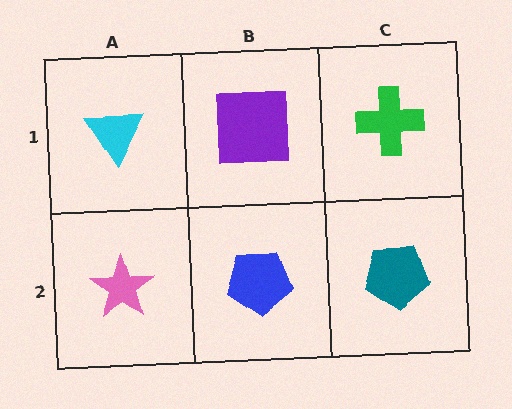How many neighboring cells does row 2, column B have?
3.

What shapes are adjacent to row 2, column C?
A green cross (row 1, column C), a blue pentagon (row 2, column B).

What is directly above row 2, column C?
A green cross.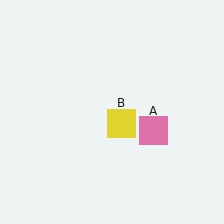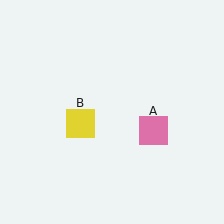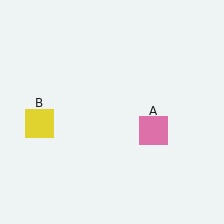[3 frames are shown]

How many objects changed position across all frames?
1 object changed position: yellow square (object B).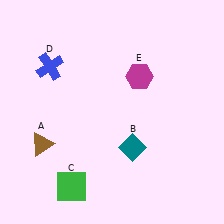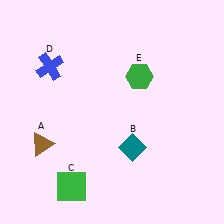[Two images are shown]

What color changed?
The hexagon (E) changed from magenta in Image 1 to green in Image 2.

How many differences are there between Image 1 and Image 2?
There is 1 difference between the two images.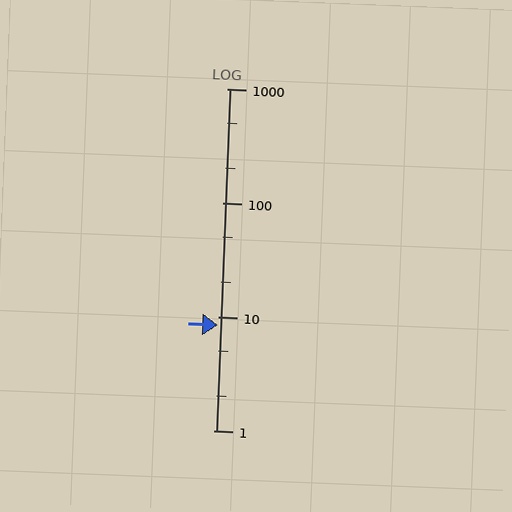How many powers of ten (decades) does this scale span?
The scale spans 3 decades, from 1 to 1000.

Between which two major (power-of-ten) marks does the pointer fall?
The pointer is between 1 and 10.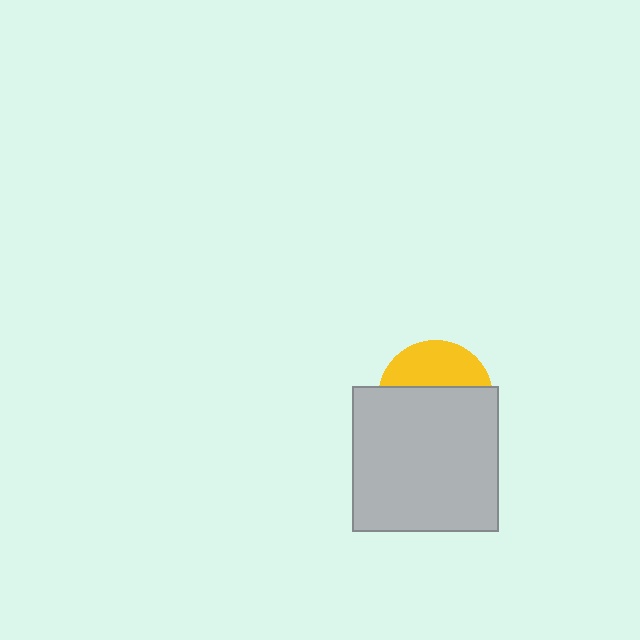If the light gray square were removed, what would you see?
You would see the complete yellow circle.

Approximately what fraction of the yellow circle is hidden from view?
Roughly 63% of the yellow circle is hidden behind the light gray square.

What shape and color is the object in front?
The object in front is a light gray square.